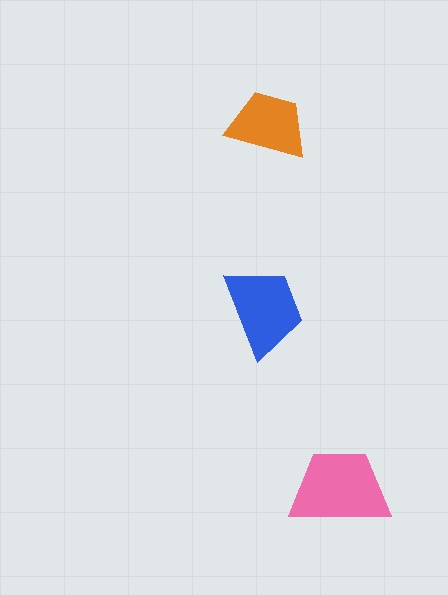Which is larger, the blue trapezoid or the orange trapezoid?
The blue one.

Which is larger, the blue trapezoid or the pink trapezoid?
The pink one.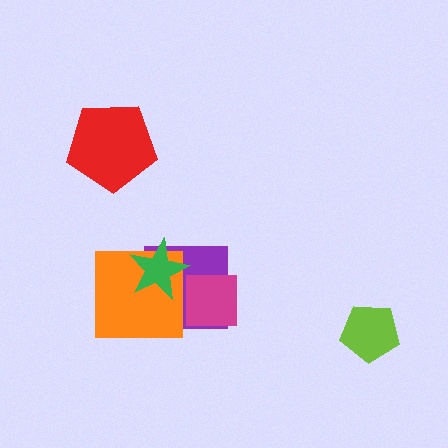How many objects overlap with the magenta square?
1 object overlaps with the magenta square.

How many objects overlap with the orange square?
2 objects overlap with the orange square.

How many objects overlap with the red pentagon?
0 objects overlap with the red pentagon.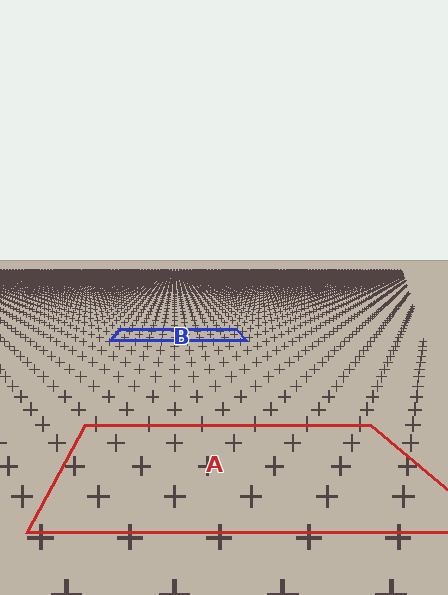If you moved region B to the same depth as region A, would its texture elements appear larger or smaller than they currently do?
They would appear larger. At a closer depth, the same texture elements are projected at a bigger on-screen size.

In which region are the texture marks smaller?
The texture marks are smaller in region B, because it is farther away.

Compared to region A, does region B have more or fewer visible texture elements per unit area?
Region B has more texture elements per unit area — they are packed more densely because it is farther away.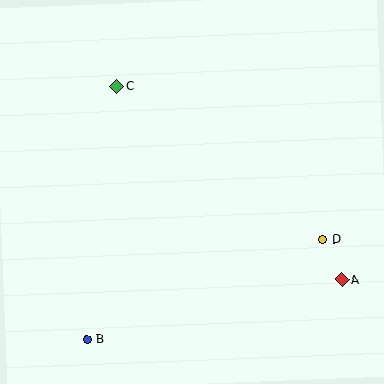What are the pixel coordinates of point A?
Point A is at (342, 280).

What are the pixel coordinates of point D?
Point D is at (323, 240).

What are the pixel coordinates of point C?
Point C is at (117, 87).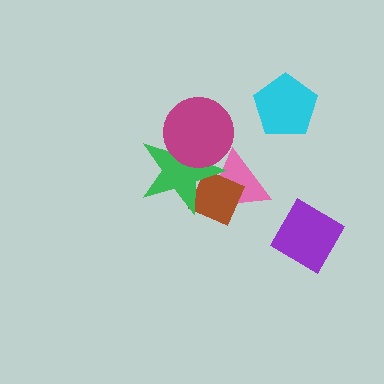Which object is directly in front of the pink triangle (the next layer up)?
The brown diamond is directly in front of the pink triangle.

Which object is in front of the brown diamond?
The green star is in front of the brown diamond.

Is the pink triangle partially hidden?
Yes, it is partially covered by another shape.